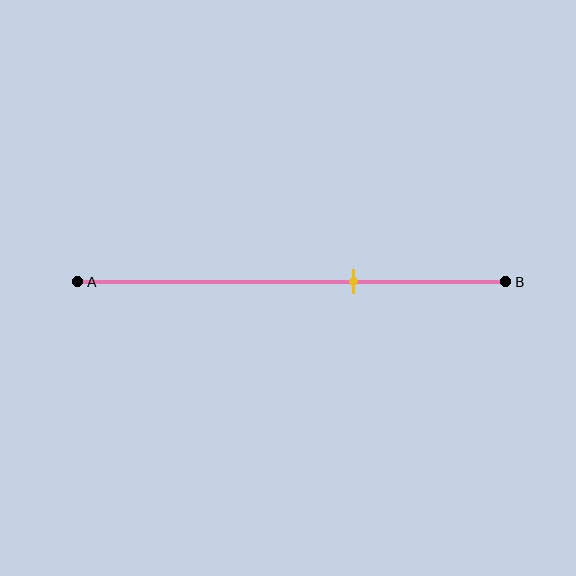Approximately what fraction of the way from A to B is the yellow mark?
The yellow mark is approximately 65% of the way from A to B.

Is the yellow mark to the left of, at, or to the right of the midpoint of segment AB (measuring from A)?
The yellow mark is to the right of the midpoint of segment AB.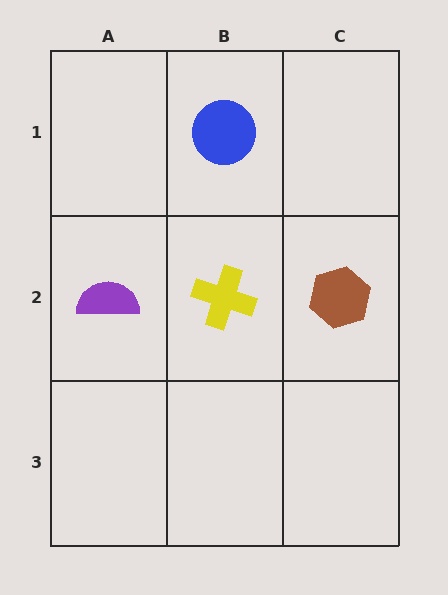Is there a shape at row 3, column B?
No, that cell is empty.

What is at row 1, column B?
A blue circle.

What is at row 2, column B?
A yellow cross.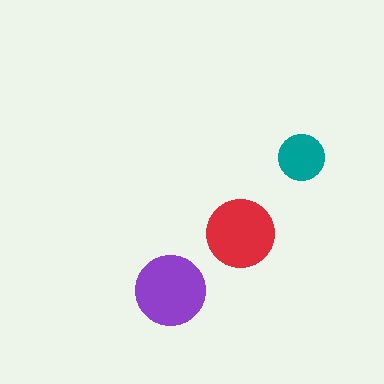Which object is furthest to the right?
The teal circle is rightmost.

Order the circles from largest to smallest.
the purple one, the red one, the teal one.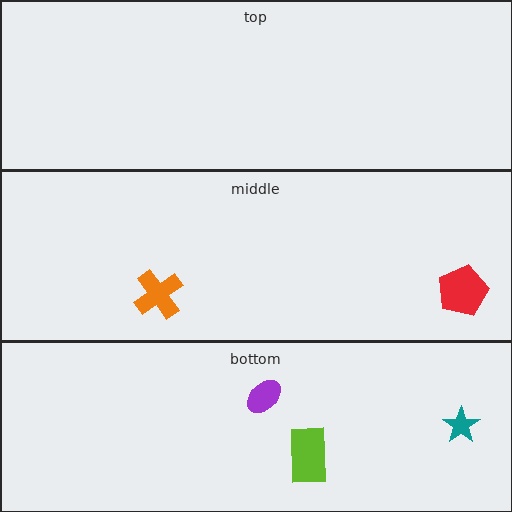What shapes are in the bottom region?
The lime rectangle, the purple ellipse, the teal star.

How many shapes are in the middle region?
2.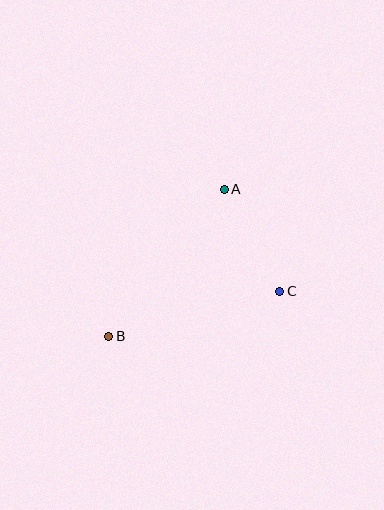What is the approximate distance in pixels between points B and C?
The distance between B and C is approximately 177 pixels.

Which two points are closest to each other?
Points A and C are closest to each other.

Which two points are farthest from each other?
Points A and B are farthest from each other.